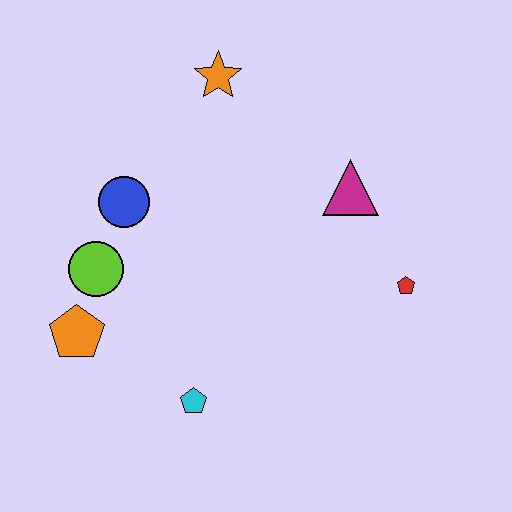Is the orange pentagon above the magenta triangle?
No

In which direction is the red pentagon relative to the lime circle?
The red pentagon is to the right of the lime circle.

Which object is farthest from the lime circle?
The red pentagon is farthest from the lime circle.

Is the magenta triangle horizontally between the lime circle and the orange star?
No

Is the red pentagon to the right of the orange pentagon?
Yes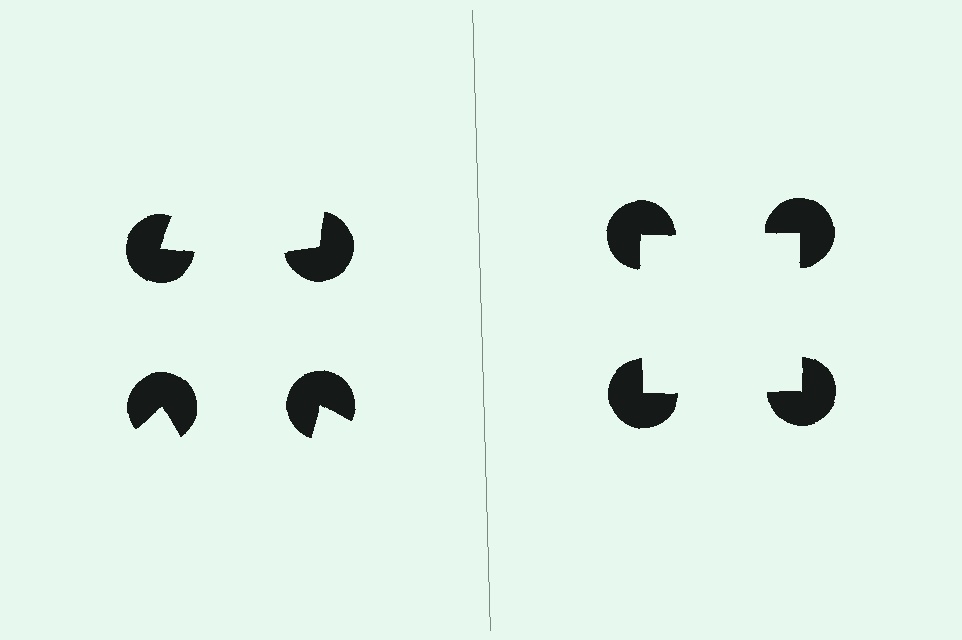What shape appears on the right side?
An illusory square.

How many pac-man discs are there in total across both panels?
8 — 4 on each side.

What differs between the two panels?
The pac-man discs are positioned identically on both sides; only the wedge orientations differ. On the right they align to a square; on the left they are misaligned.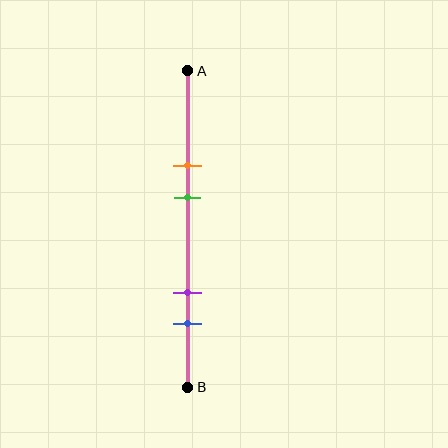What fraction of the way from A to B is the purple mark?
The purple mark is approximately 70% (0.7) of the way from A to B.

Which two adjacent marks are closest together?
The orange and green marks are the closest adjacent pair.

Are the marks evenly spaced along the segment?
No, the marks are not evenly spaced.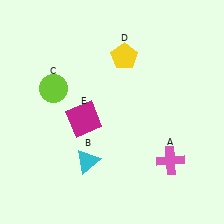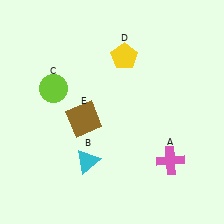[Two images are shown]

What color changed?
The square (E) changed from magenta in Image 1 to brown in Image 2.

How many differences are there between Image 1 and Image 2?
There is 1 difference between the two images.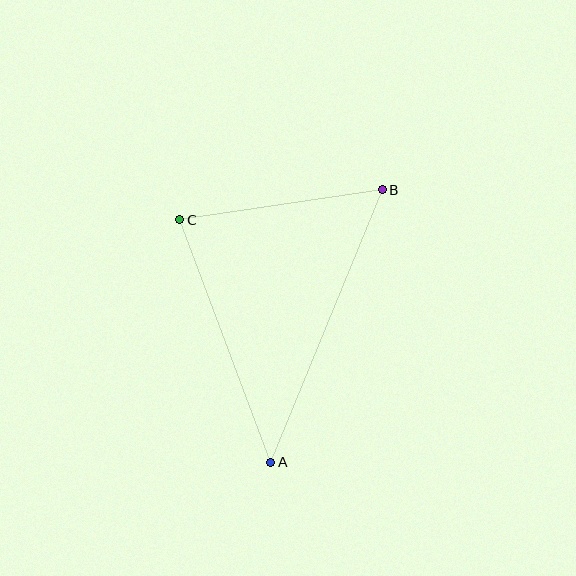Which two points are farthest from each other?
Points A and B are farthest from each other.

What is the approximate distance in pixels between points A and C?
The distance between A and C is approximately 259 pixels.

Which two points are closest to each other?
Points B and C are closest to each other.